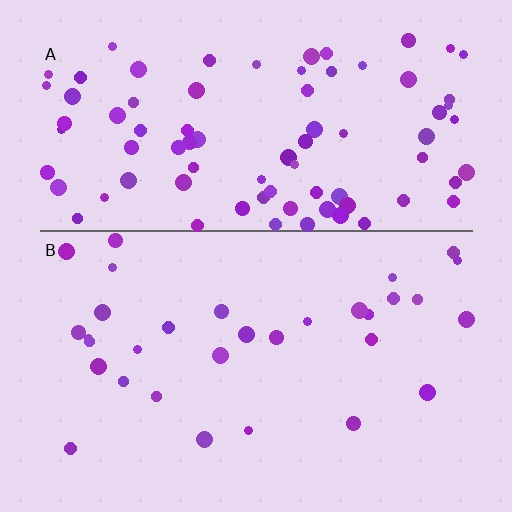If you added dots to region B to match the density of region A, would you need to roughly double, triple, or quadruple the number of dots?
Approximately triple.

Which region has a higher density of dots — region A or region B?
A (the top).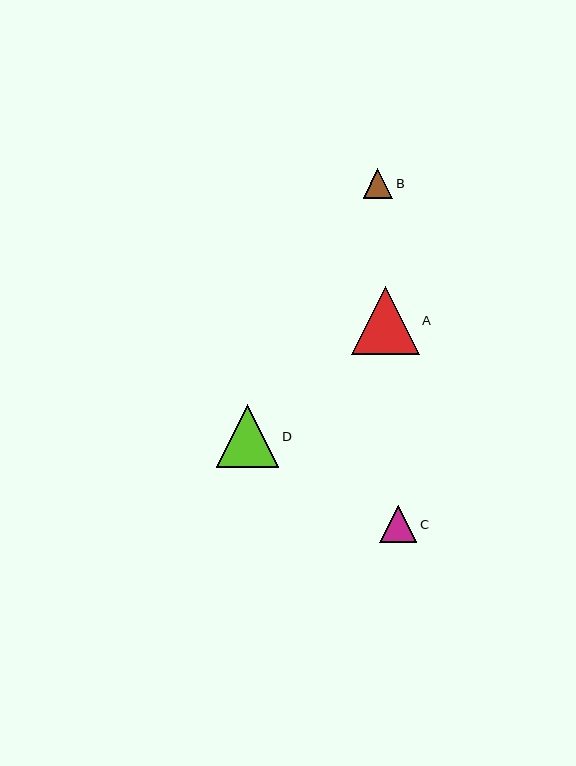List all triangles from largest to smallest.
From largest to smallest: A, D, C, B.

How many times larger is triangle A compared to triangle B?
Triangle A is approximately 2.3 times the size of triangle B.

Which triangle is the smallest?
Triangle B is the smallest with a size of approximately 30 pixels.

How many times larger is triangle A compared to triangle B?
Triangle A is approximately 2.3 times the size of triangle B.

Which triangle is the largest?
Triangle A is the largest with a size of approximately 68 pixels.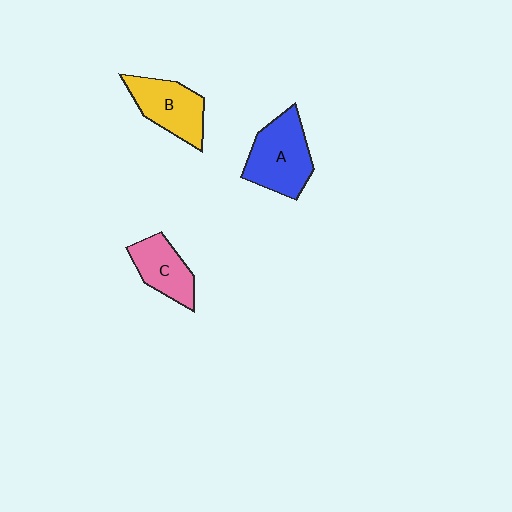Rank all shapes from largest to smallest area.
From largest to smallest: A (blue), B (yellow), C (pink).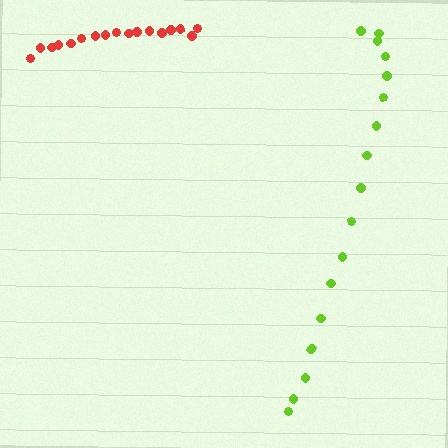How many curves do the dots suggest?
There are 2 distinct paths.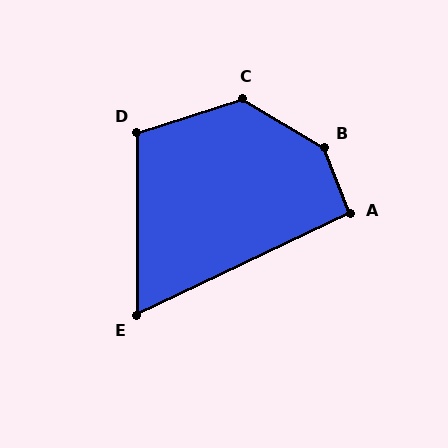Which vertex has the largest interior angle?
B, at approximately 142 degrees.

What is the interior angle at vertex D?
Approximately 108 degrees (obtuse).